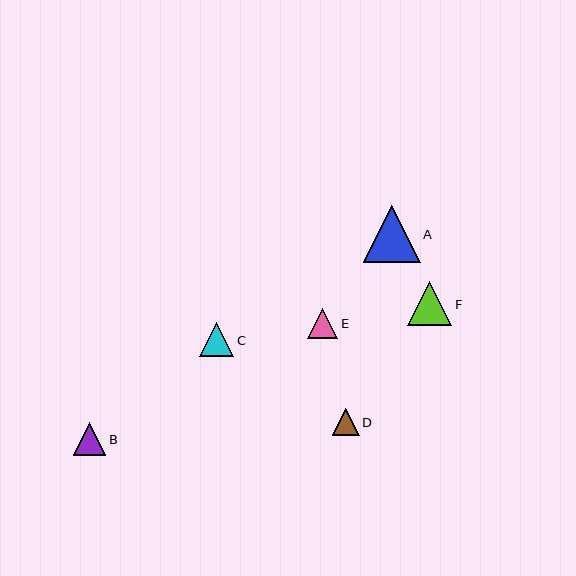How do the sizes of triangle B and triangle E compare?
Triangle B and triangle E are approximately the same size.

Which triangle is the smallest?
Triangle D is the smallest with a size of approximately 27 pixels.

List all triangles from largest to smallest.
From largest to smallest: A, F, C, B, E, D.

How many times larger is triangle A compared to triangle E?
Triangle A is approximately 1.9 times the size of triangle E.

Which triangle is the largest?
Triangle A is the largest with a size of approximately 56 pixels.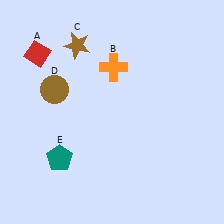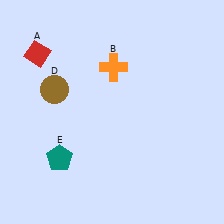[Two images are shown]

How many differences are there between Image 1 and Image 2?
There is 1 difference between the two images.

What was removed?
The brown star (C) was removed in Image 2.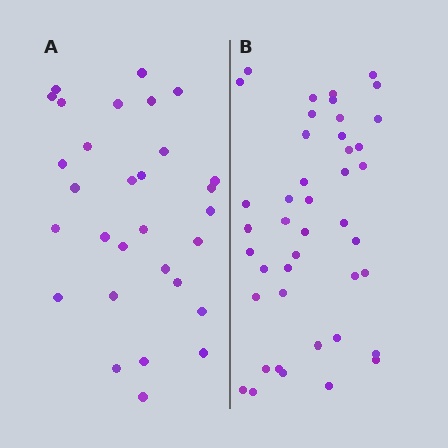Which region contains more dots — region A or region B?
Region B (the right region) has more dots.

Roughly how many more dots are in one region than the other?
Region B has approximately 15 more dots than region A.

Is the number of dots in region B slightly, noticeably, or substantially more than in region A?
Region B has noticeably more, but not dramatically so. The ratio is roughly 1.4 to 1.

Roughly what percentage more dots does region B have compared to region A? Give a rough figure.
About 45% more.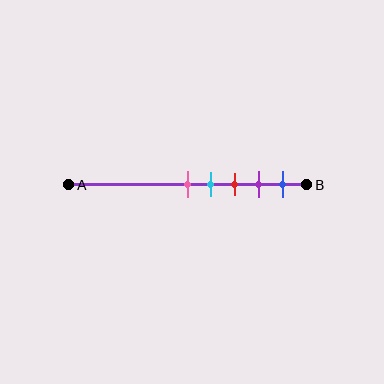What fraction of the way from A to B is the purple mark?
The purple mark is approximately 80% (0.8) of the way from A to B.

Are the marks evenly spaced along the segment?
Yes, the marks are approximately evenly spaced.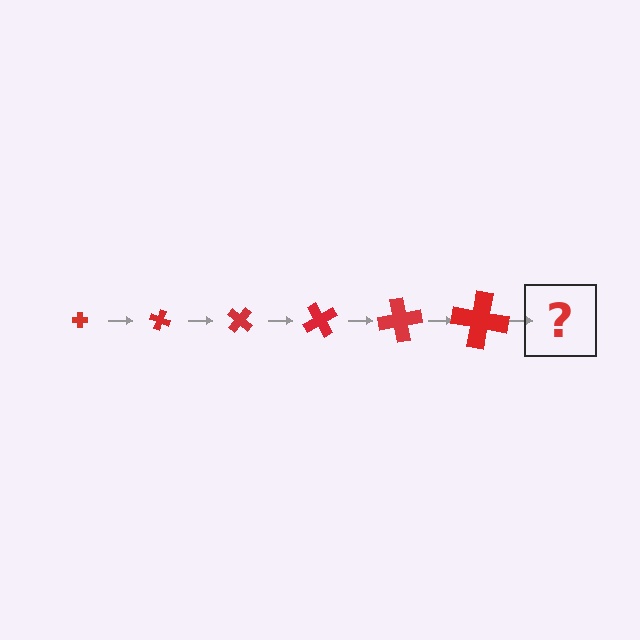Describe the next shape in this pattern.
It should be a cross, larger than the previous one and rotated 120 degrees from the start.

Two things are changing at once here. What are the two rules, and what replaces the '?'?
The two rules are that the cross grows larger each step and it rotates 20 degrees each step. The '?' should be a cross, larger than the previous one and rotated 120 degrees from the start.